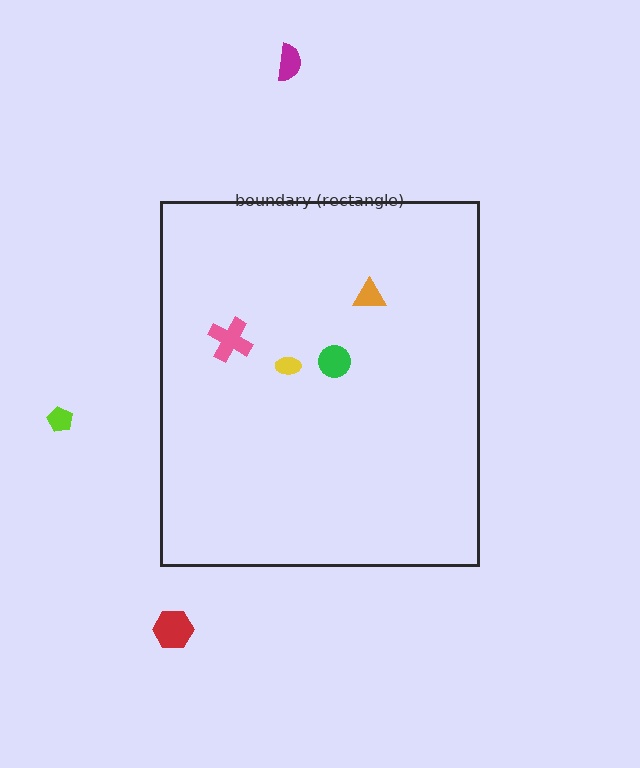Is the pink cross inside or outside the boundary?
Inside.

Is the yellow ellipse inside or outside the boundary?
Inside.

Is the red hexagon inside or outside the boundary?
Outside.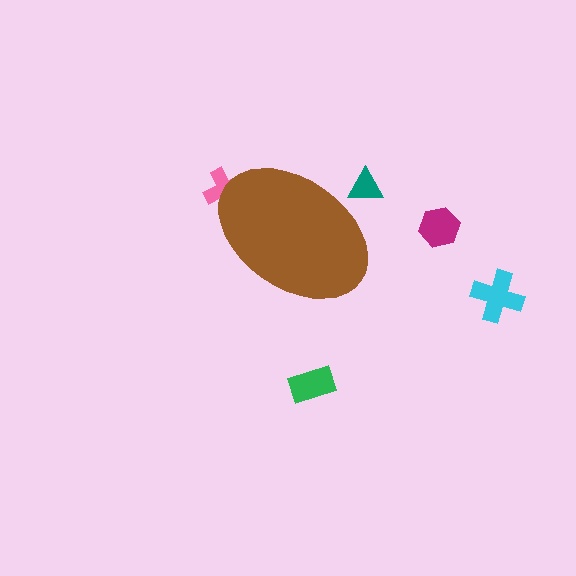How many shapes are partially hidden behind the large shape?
2 shapes are partially hidden.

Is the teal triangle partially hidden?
Yes, the teal triangle is partially hidden behind the brown ellipse.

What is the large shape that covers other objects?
A brown ellipse.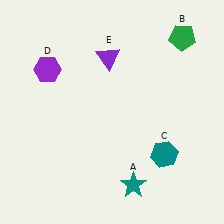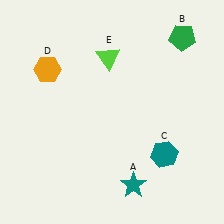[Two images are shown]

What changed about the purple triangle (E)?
In Image 1, E is purple. In Image 2, it changed to lime.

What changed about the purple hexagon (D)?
In Image 1, D is purple. In Image 2, it changed to orange.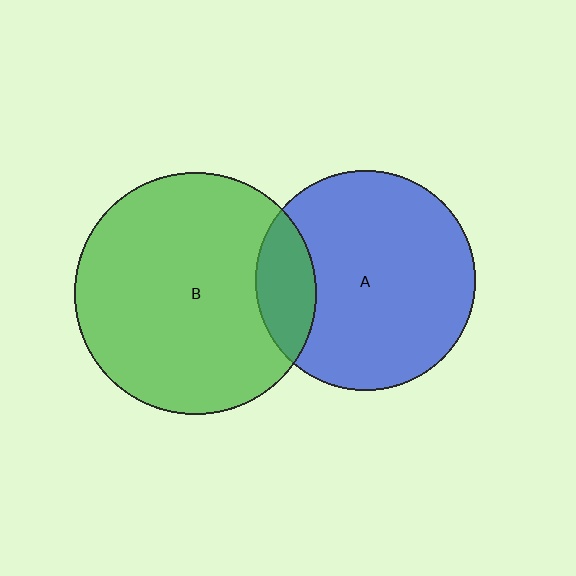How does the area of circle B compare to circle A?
Approximately 1.2 times.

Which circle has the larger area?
Circle B (green).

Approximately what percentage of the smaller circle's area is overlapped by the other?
Approximately 15%.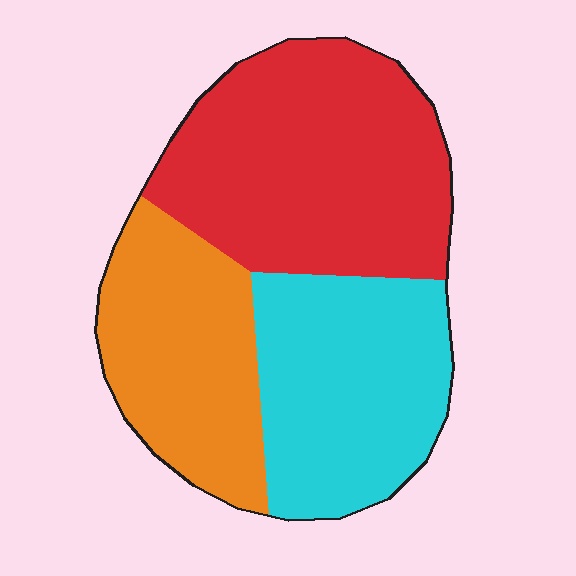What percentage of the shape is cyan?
Cyan covers 31% of the shape.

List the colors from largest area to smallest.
From largest to smallest: red, cyan, orange.